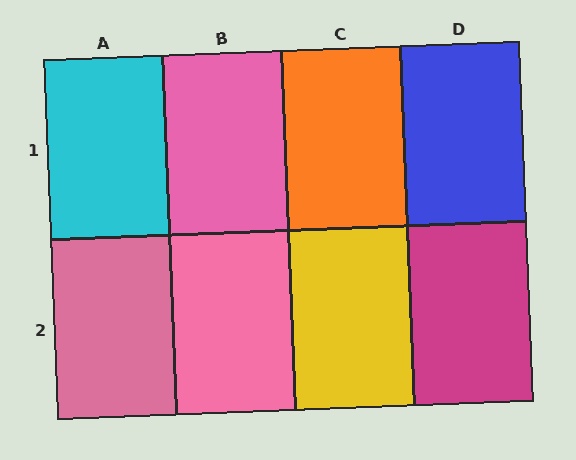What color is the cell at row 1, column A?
Cyan.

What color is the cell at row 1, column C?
Orange.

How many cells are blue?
1 cell is blue.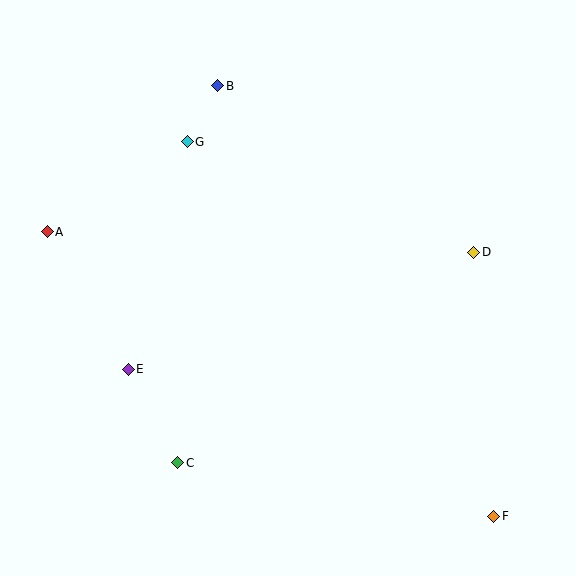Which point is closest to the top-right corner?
Point D is closest to the top-right corner.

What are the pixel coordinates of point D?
Point D is at (474, 252).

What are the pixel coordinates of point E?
Point E is at (128, 369).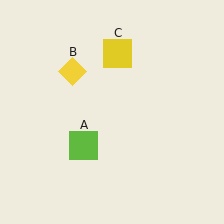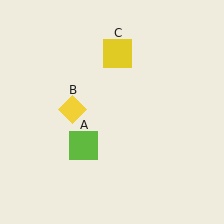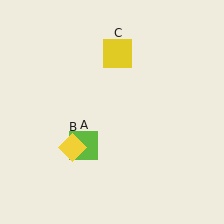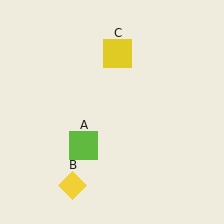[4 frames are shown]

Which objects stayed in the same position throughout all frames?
Lime square (object A) and yellow square (object C) remained stationary.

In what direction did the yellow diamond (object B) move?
The yellow diamond (object B) moved down.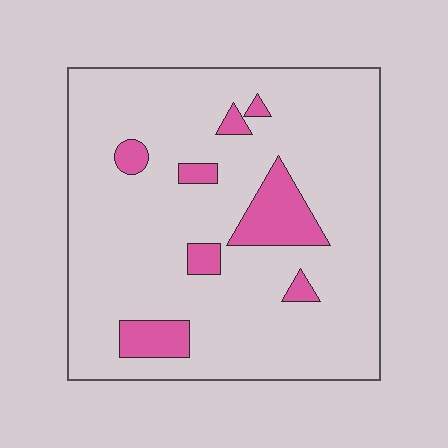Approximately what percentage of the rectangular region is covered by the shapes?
Approximately 10%.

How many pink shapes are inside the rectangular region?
8.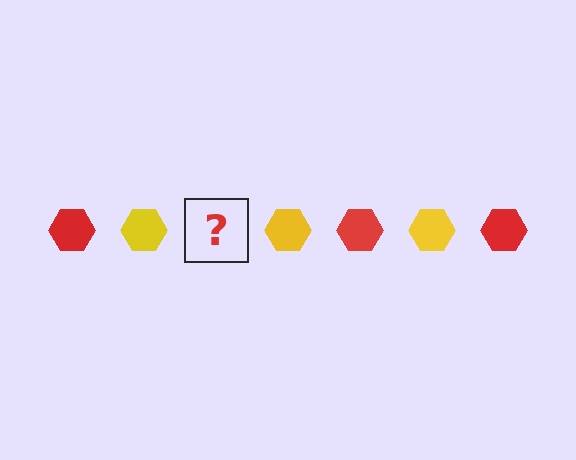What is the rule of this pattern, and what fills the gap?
The rule is that the pattern cycles through red, yellow hexagons. The gap should be filled with a red hexagon.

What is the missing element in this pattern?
The missing element is a red hexagon.